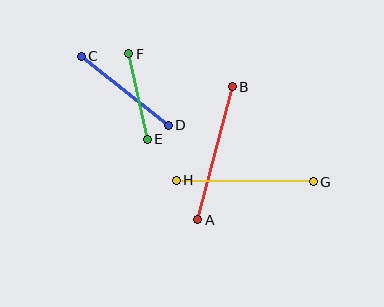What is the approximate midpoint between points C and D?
The midpoint is at approximately (125, 91) pixels.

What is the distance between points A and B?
The distance is approximately 137 pixels.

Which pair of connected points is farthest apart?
Points A and B are farthest apart.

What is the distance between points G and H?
The distance is approximately 137 pixels.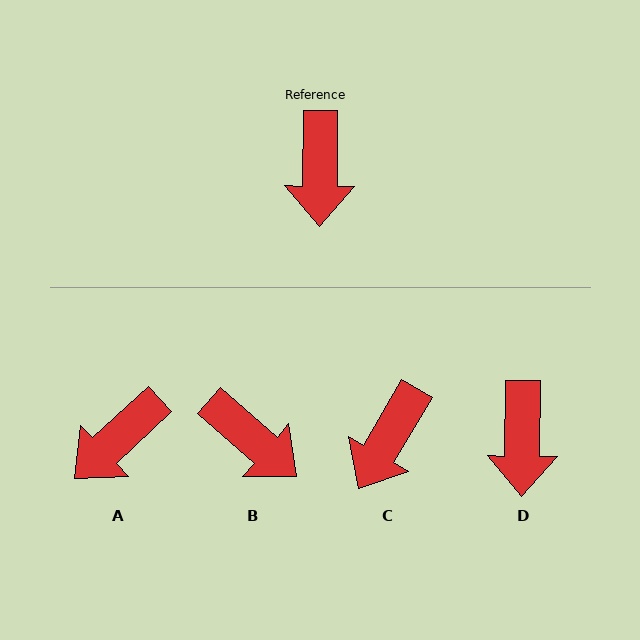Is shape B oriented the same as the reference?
No, it is off by about 50 degrees.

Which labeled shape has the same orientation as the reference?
D.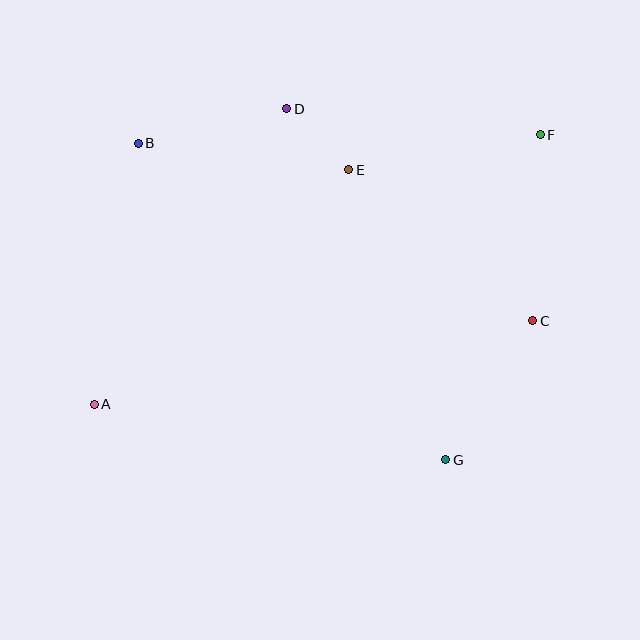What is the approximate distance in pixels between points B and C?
The distance between B and C is approximately 433 pixels.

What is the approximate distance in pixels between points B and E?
The distance between B and E is approximately 212 pixels.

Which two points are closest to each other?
Points D and E are closest to each other.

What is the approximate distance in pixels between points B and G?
The distance between B and G is approximately 442 pixels.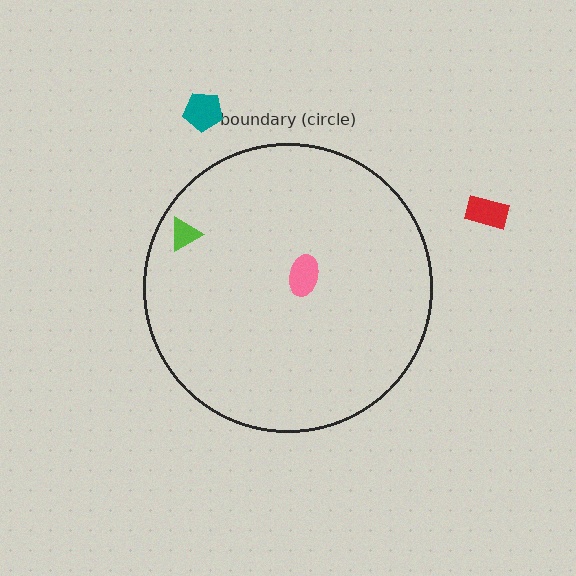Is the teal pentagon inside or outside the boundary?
Outside.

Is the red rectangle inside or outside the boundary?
Outside.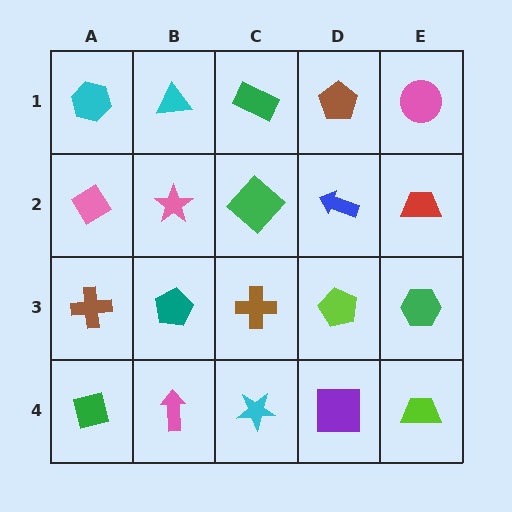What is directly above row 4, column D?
A lime pentagon.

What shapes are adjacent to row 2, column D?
A brown pentagon (row 1, column D), a lime pentagon (row 3, column D), a green diamond (row 2, column C), a red trapezoid (row 2, column E).